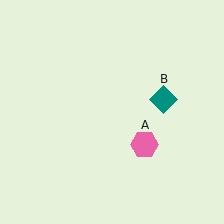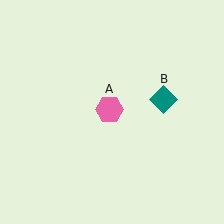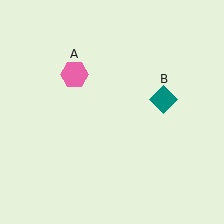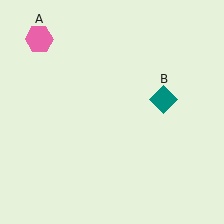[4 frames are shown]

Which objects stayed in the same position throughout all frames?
Teal diamond (object B) remained stationary.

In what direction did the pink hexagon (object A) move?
The pink hexagon (object A) moved up and to the left.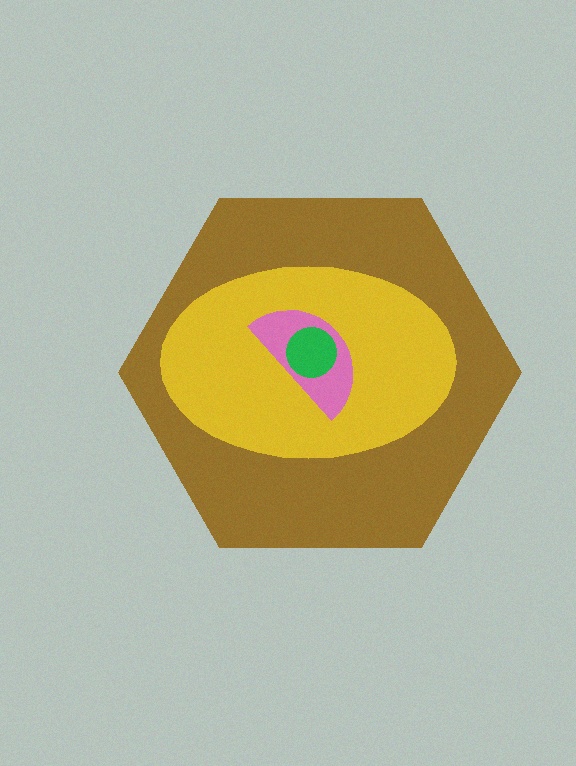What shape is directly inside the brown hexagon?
The yellow ellipse.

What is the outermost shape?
The brown hexagon.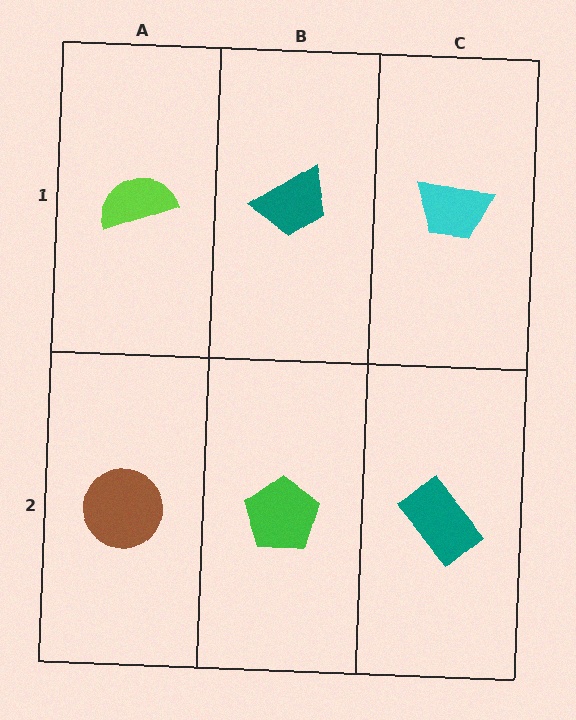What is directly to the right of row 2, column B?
A teal rectangle.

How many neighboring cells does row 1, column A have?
2.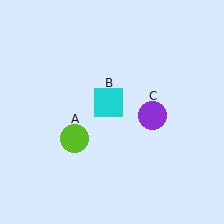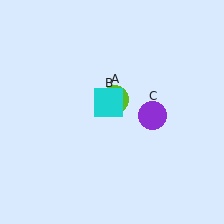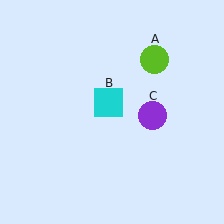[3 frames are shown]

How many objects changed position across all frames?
1 object changed position: lime circle (object A).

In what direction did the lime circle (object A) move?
The lime circle (object A) moved up and to the right.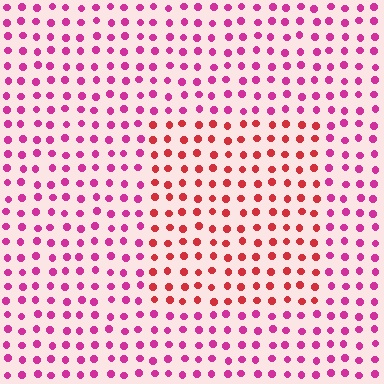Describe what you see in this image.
The image is filled with small magenta elements in a uniform arrangement. A rectangle-shaped region is visible where the elements are tinted to a slightly different hue, forming a subtle color boundary.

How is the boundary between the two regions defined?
The boundary is defined purely by a slight shift in hue (about 37 degrees). Spacing, size, and orientation are identical on both sides.